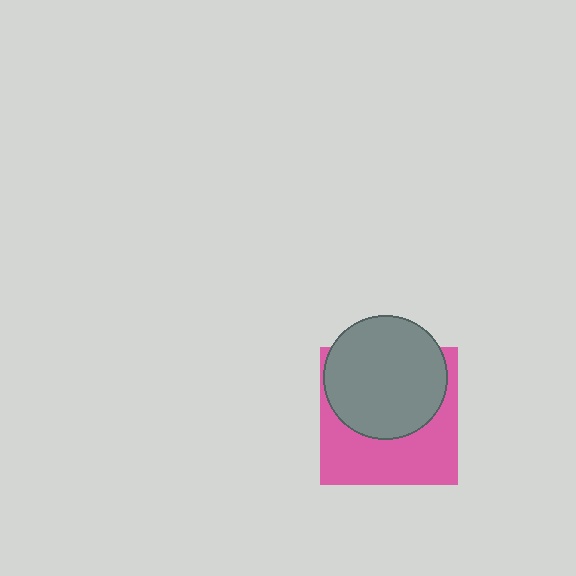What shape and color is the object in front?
The object in front is a gray circle.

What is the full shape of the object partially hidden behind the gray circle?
The partially hidden object is a pink square.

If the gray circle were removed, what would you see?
You would see the complete pink square.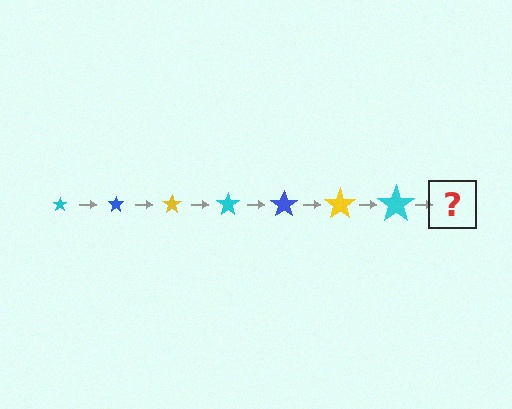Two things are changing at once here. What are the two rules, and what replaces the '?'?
The two rules are that the star grows larger each step and the color cycles through cyan, blue, and yellow. The '?' should be a blue star, larger than the previous one.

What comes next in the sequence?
The next element should be a blue star, larger than the previous one.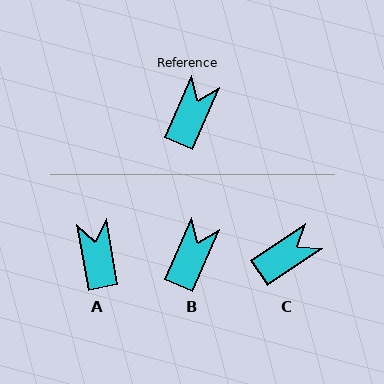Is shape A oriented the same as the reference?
No, it is off by about 33 degrees.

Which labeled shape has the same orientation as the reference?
B.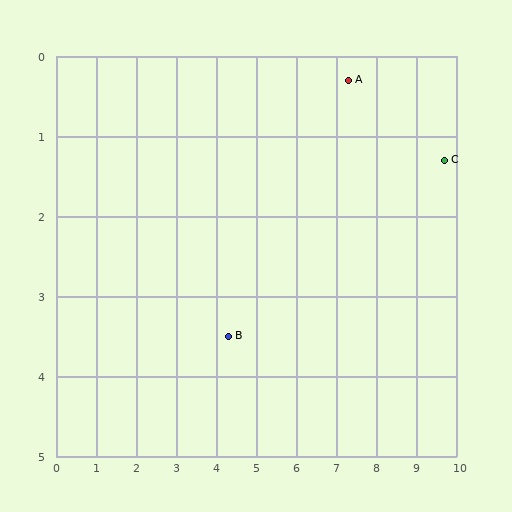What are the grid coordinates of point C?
Point C is at approximately (9.7, 1.3).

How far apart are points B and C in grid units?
Points B and C are about 5.8 grid units apart.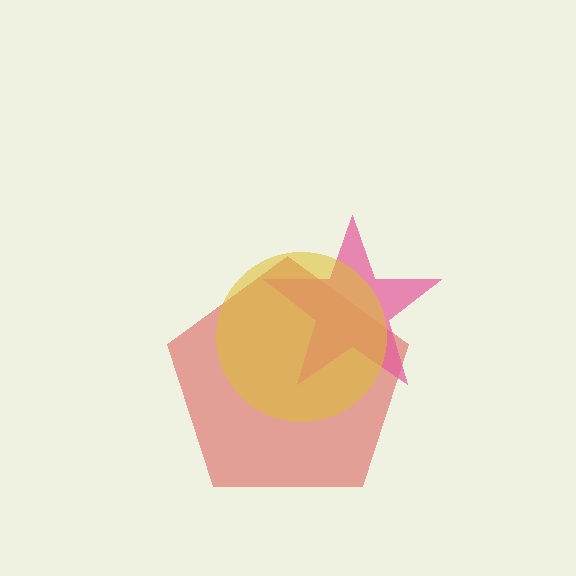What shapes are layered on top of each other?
The layered shapes are: a red pentagon, a pink star, a yellow circle.